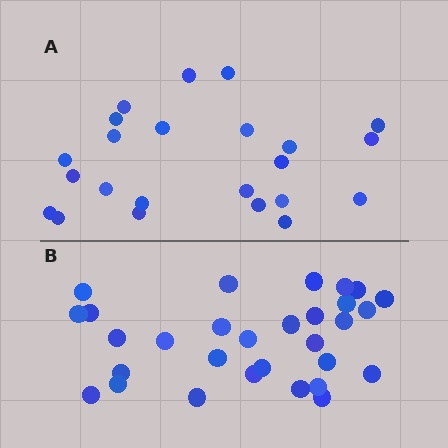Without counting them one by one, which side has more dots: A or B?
Region B (the bottom region) has more dots.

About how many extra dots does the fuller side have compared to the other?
Region B has roughly 8 or so more dots than region A.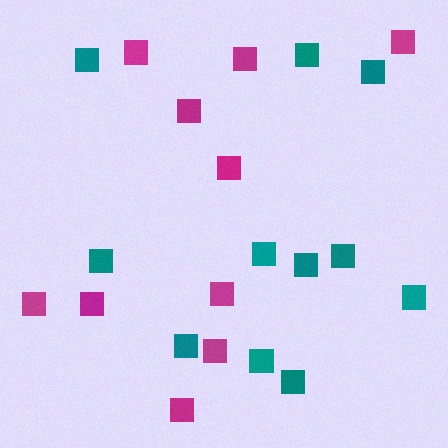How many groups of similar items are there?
There are 2 groups: one group of teal squares (11) and one group of magenta squares (10).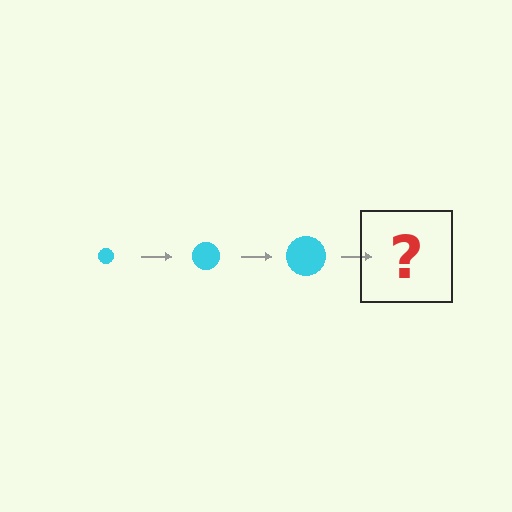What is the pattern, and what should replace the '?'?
The pattern is that the circle gets progressively larger each step. The '?' should be a cyan circle, larger than the previous one.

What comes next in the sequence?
The next element should be a cyan circle, larger than the previous one.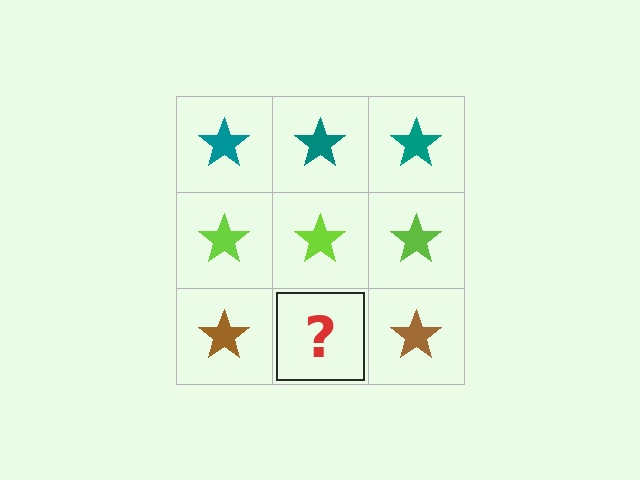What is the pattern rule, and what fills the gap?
The rule is that each row has a consistent color. The gap should be filled with a brown star.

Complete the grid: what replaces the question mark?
The question mark should be replaced with a brown star.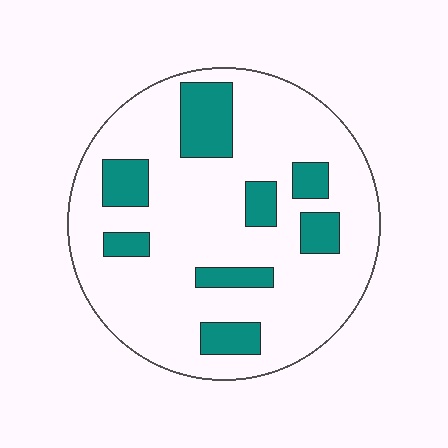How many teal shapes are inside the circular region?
8.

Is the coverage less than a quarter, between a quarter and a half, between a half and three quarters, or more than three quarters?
Less than a quarter.